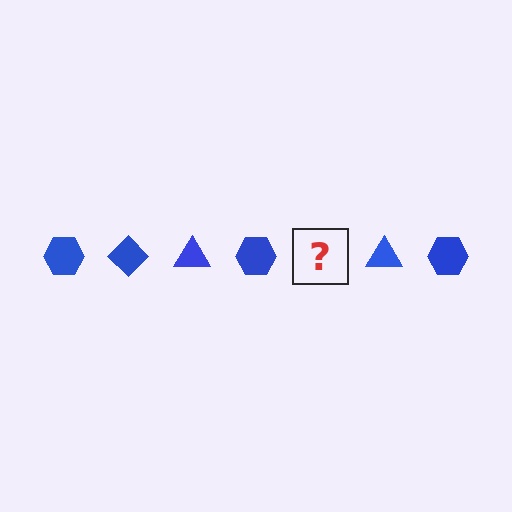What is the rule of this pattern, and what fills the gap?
The rule is that the pattern cycles through hexagon, diamond, triangle shapes in blue. The gap should be filled with a blue diamond.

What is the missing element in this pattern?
The missing element is a blue diamond.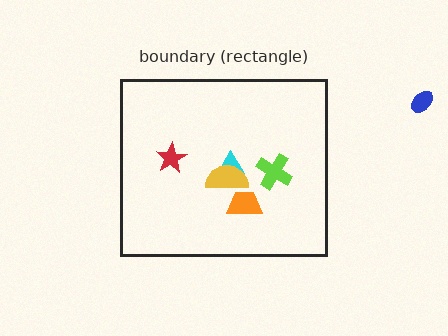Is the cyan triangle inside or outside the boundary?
Inside.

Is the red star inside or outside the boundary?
Inside.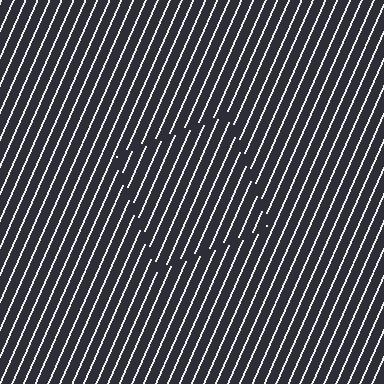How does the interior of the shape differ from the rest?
The interior of the shape contains the same grating, shifted by half a period — the contour is defined by the phase discontinuity where line-ends from the inner and outer gratings abut.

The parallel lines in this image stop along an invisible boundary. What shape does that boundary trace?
An illusory square. The interior of the shape contains the same grating, shifted by half a period — the contour is defined by the phase discontinuity where line-ends from the inner and outer gratings abut.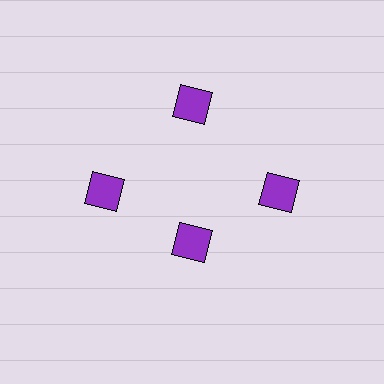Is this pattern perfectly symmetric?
No. The 4 purple diamonds are arranged in a ring, but one element near the 6 o'clock position is pulled inward toward the center, breaking the 4-fold rotational symmetry.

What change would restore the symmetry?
The symmetry would be restored by moving it outward, back onto the ring so that all 4 diamonds sit at equal angles and equal distance from the center.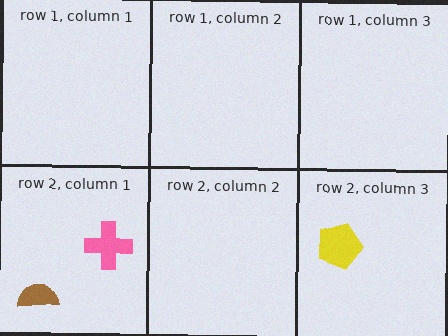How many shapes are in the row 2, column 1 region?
2.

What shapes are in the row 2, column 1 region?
The pink cross, the brown semicircle.